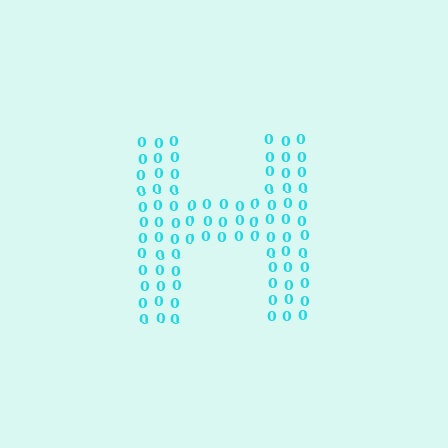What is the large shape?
The large shape is the letter H.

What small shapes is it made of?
It is made of small digit 0's.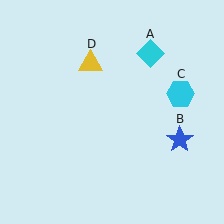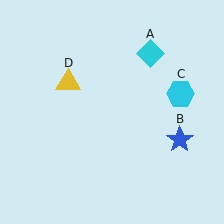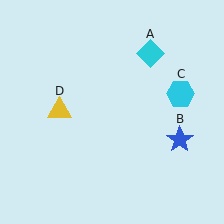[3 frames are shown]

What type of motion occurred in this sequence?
The yellow triangle (object D) rotated counterclockwise around the center of the scene.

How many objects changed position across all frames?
1 object changed position: yellow triangle (object D).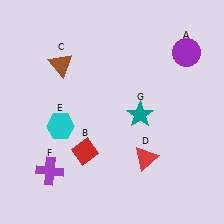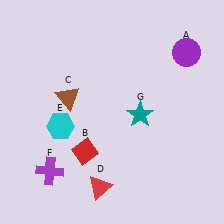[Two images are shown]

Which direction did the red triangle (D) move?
The red triangle (D) moved left.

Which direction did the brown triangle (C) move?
The brown triangle (C) moved down.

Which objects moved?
The objects that moved are: the brown triangle (C), the red triangle (D).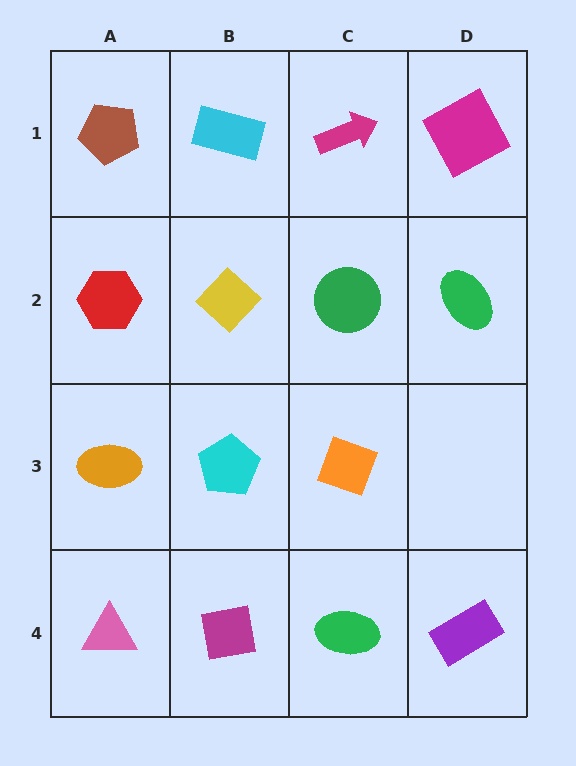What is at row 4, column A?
A pink triangle.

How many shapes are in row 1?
4 shapes.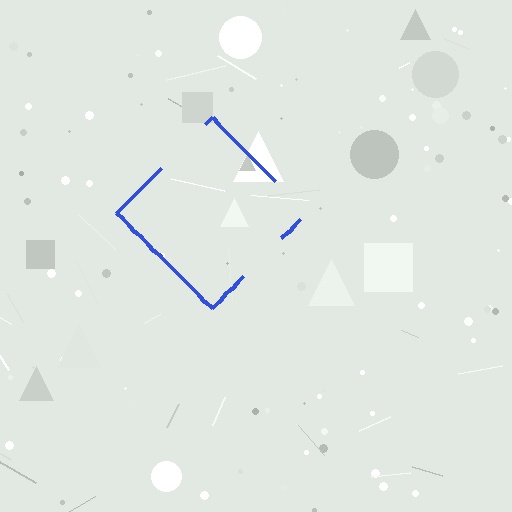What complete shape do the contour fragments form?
The contour fragments form a diamond.